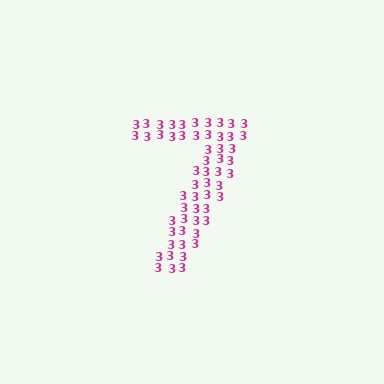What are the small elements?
The small elements are digit 3's.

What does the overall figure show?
The overall figure shows the digit 7.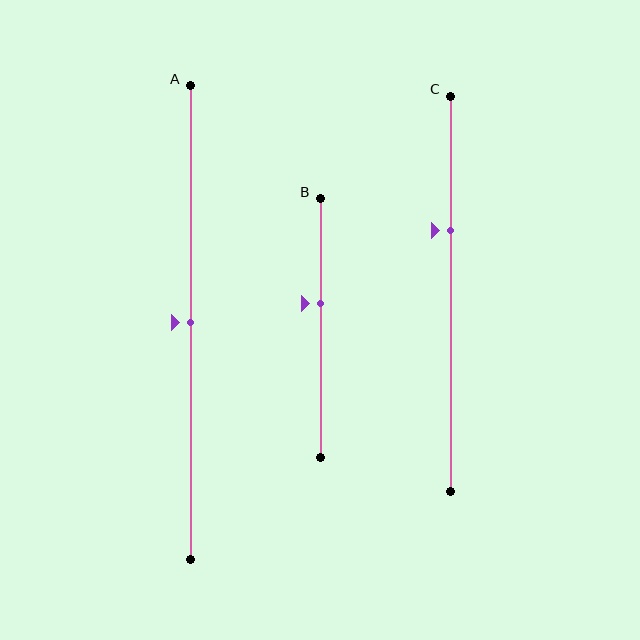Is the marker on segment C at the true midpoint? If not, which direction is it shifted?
No, the marker on segment C is shifted upward by about 16% of the segment length.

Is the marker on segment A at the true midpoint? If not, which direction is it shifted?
Yes, the marker on segment A is at the true midpoint.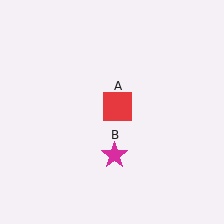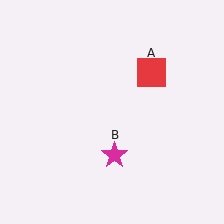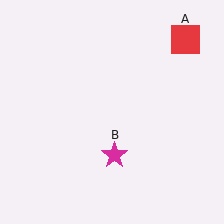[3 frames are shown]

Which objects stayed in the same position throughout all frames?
Magenta star (object B) remained stationary.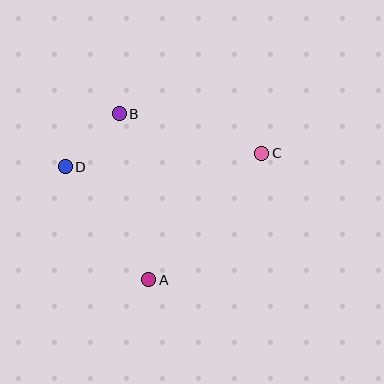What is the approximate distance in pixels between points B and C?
The distance between B and C is approximately 148 pixels.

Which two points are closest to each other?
Points B and D are closest to each other.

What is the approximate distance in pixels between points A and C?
The distance between A and C is approximately 170 pixels.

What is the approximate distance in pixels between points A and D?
The distance between A and D is approximately 140 pixels.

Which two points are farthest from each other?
Points C and D are farthest from each other.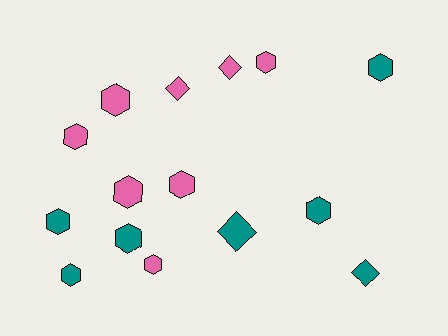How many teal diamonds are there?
There are 2 teal diamonds.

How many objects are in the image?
There are 15 objects.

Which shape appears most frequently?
Hexagon, with 11 objects.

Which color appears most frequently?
Pink, with 8 objects.